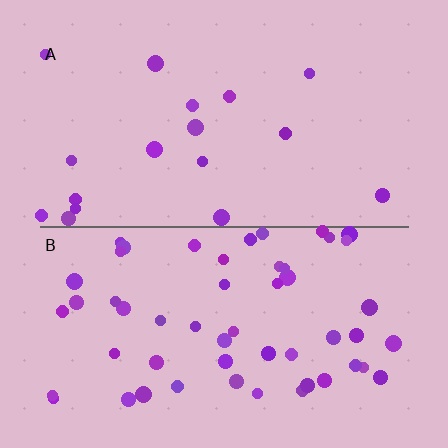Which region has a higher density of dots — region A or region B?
B (the bottom).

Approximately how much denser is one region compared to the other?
Approximately 3.0× — region B over region A.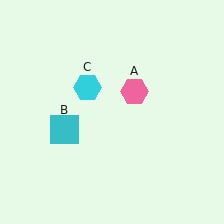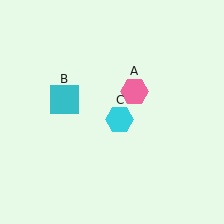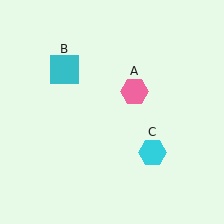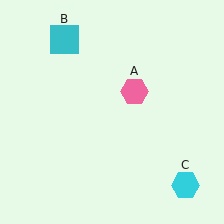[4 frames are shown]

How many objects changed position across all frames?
2 objects changed position: cyan square (object B), cyan hexagon (object C).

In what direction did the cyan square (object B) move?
The cyan square (object B) moved up.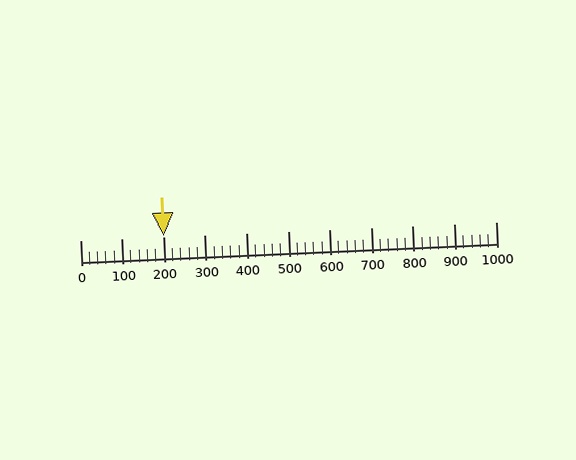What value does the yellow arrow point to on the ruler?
The yellow arrow points to approximately 200.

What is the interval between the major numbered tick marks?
The major tick marks are spaced 100 units apart.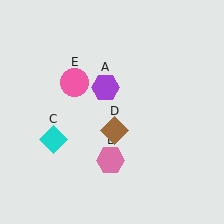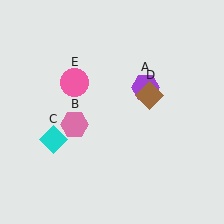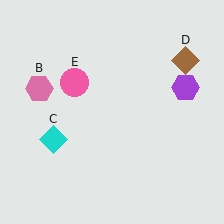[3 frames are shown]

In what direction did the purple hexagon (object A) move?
The purple hexagon (object A) moved right.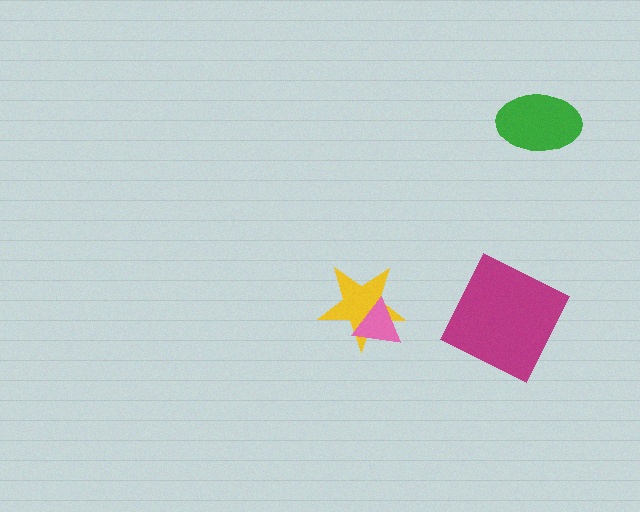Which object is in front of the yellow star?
The pink triangle is in front of the yellow star.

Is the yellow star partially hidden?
Yes, it is partially covered by another shape.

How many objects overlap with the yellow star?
1 object overlaps with the yellow star.